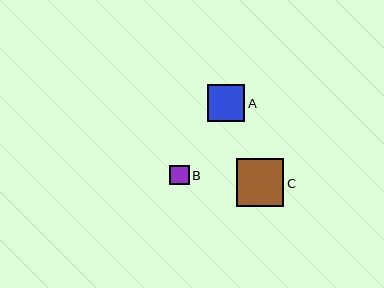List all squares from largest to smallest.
From largest to smallest: C, A, B.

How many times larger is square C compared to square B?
Square C is approximately 2.4 times the size of square B.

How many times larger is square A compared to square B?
Square A is approximately 1.9 times the size of square B.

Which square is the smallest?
Square B is the smallest with a size of approximately 19 pixels.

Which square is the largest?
Square C is the largest with a size of approximately 47 pixels.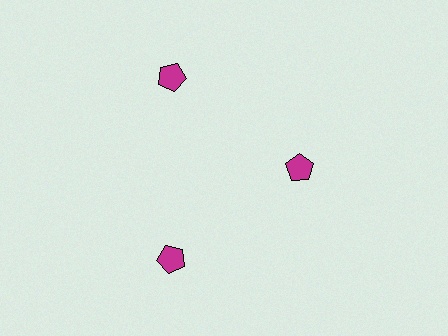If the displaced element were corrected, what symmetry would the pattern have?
It would have 3-fold rotational symmetry — the pattern would map onto itself every 120 degrees.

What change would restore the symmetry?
The symmetry would be restored by moving it outward, back onto the ring so that all 3 pentagons sit at equal angles and equal distance from the center.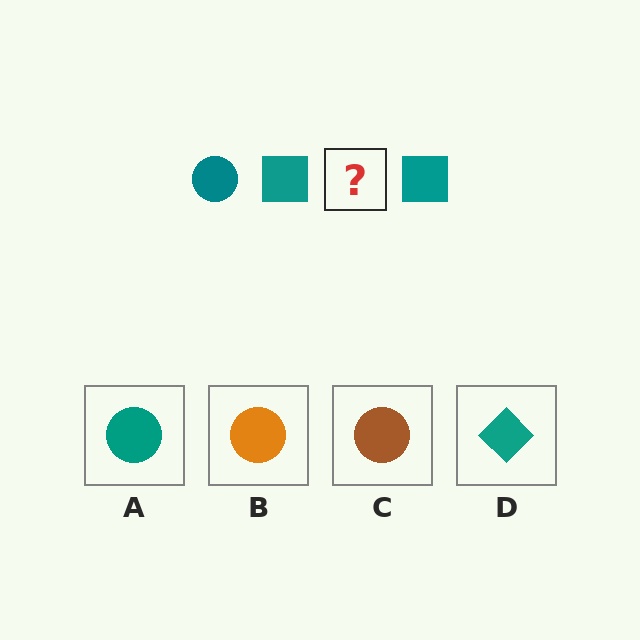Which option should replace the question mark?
Option A.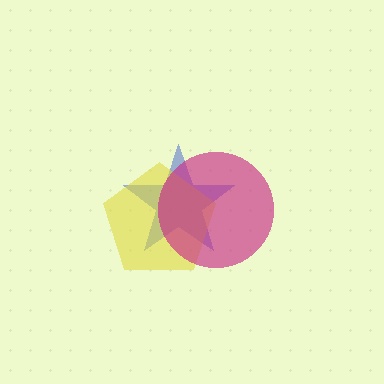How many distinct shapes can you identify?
There are 3 distinct shapes: a blue star, a yellow pentagon, a magenta circle.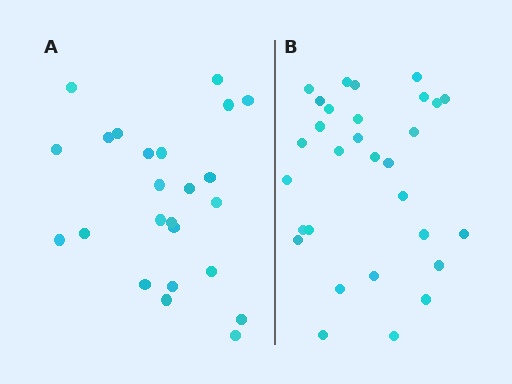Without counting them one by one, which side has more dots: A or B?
Region B (the right region) has more dots.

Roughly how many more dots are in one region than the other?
Region B has about 6 more dots than region A.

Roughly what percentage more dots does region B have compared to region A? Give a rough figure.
About 25% more.